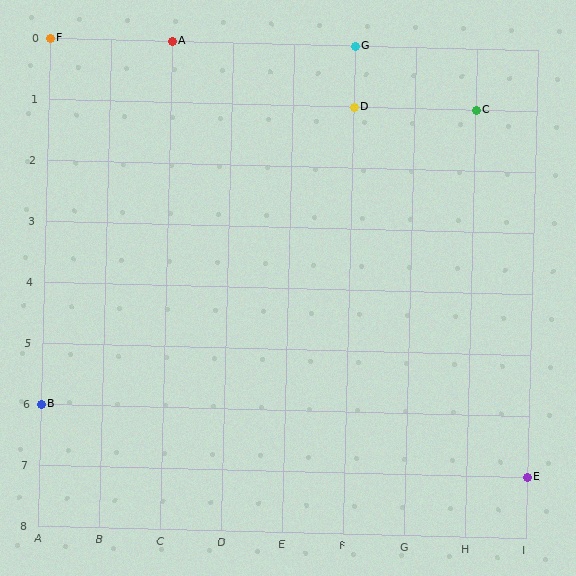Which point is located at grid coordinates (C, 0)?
Point A is at (C, 0).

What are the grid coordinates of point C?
Point C is at grid coordinates (H, 1).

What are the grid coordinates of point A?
Point A is at grid coordinates (C, 0).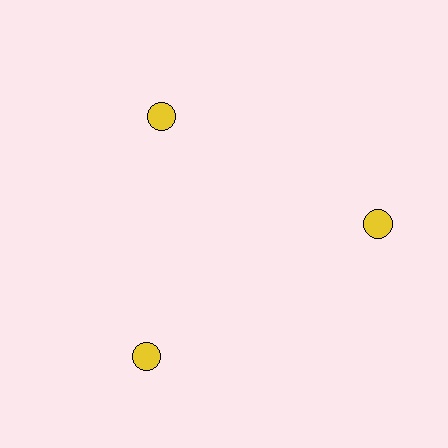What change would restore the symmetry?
The symmetry would be restored by moving it outward, back onto the ring so that all 3 circles sit at equal angles and equal distance from the center.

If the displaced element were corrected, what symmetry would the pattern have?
It would have 3-fold rotational symmetry — the pattern would map onto itself every 120 degrees.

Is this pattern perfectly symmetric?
No. The 3 yellow circles are arranged in a ring, but one element near the 11 o'clock position is pulled inward toward the center, breaking the 3-fold rotational symmetry.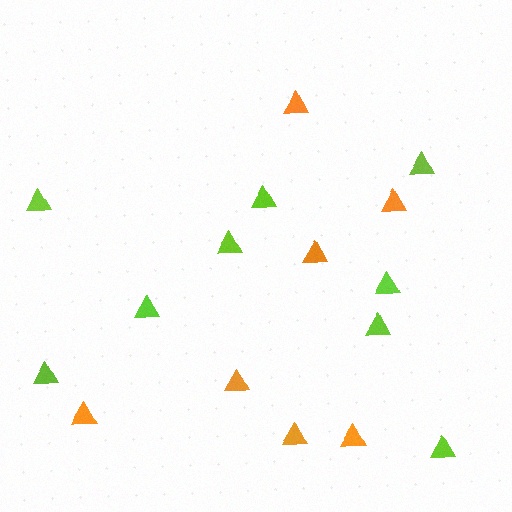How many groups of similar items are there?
There are 2 groups: one group of orange triangles (7) and one group of lime triangles (9).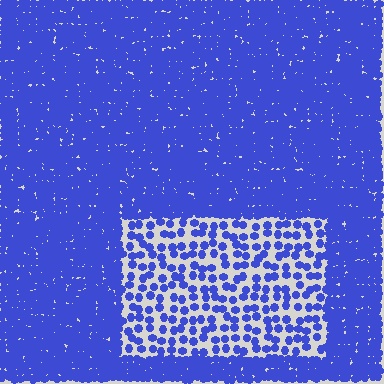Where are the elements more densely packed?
The elements are more densely packed outside the rectangle boundary.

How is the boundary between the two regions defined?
The boundary is defined by a change in element density (approximately 3.0x ratio). All elements are the same color, size, and shape.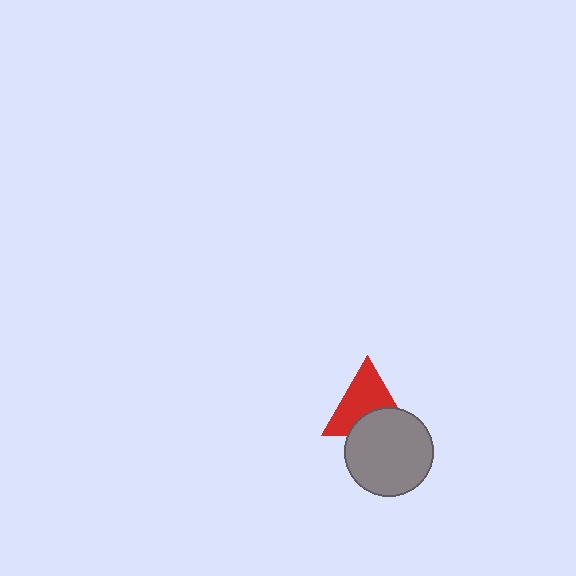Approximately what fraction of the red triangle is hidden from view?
Roughly 35% of the red triangle is hidden behind the gray circle.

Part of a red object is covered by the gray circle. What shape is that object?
It is a triangle.